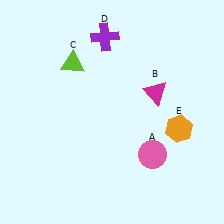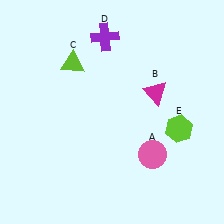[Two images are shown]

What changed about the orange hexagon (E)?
In Image 1, E is orange. In Image 2, it changed to lime.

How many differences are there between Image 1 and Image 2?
There is 1 difference between the two images.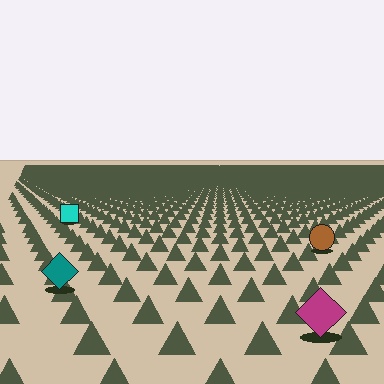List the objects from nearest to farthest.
From nearest to farthest: the magenta diamond, the teal diamond, the brown circle, the cyan square.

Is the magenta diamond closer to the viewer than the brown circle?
Yes. The magenta diamond is closer — you can tell from the texture gradient: the ground texture is coarser near it.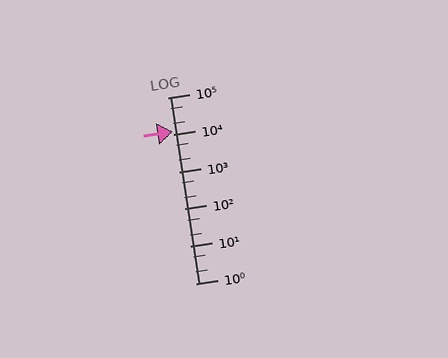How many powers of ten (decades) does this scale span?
The scale spans 5 decades, from 1 to 100000.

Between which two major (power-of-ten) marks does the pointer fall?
The pointer is between 10000 and 100000.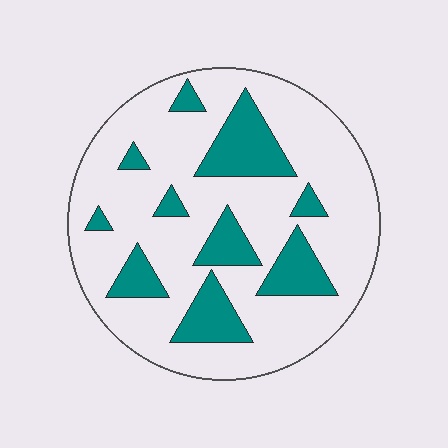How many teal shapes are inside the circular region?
10.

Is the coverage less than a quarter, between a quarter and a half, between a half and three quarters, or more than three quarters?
Less than a quarter.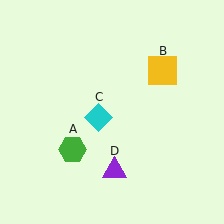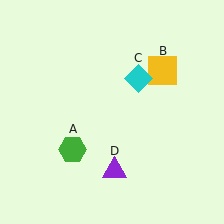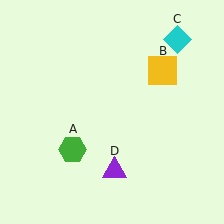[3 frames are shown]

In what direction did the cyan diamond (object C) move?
The cyan diamond (object C) moved up and to the right.